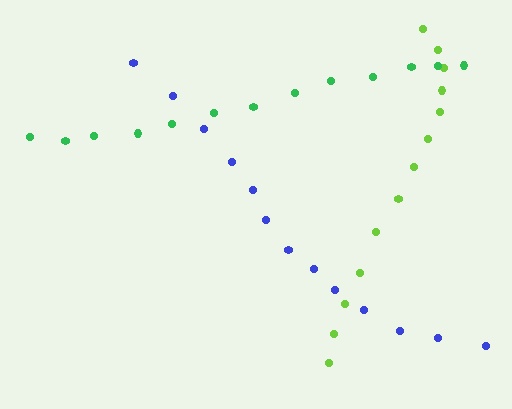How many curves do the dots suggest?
There are 3 distinct paths.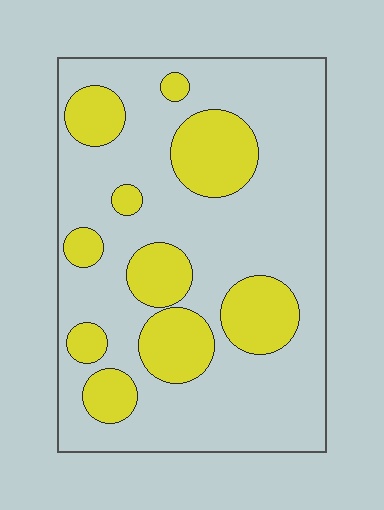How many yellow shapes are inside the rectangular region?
10.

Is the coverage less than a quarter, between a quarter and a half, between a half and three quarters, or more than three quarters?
Between a quarter and a half.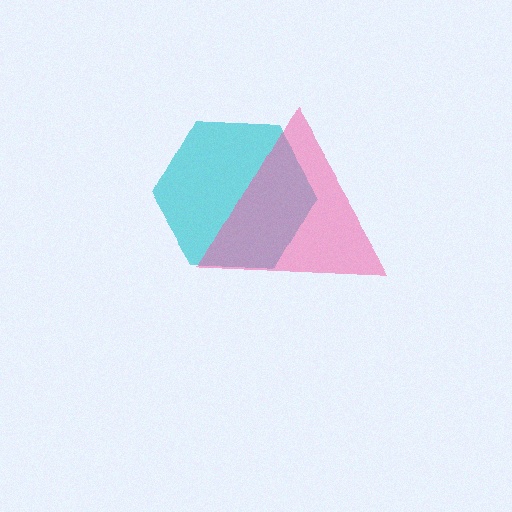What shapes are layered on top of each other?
The layered shapes are: a cyan hexagon, a pink triangle.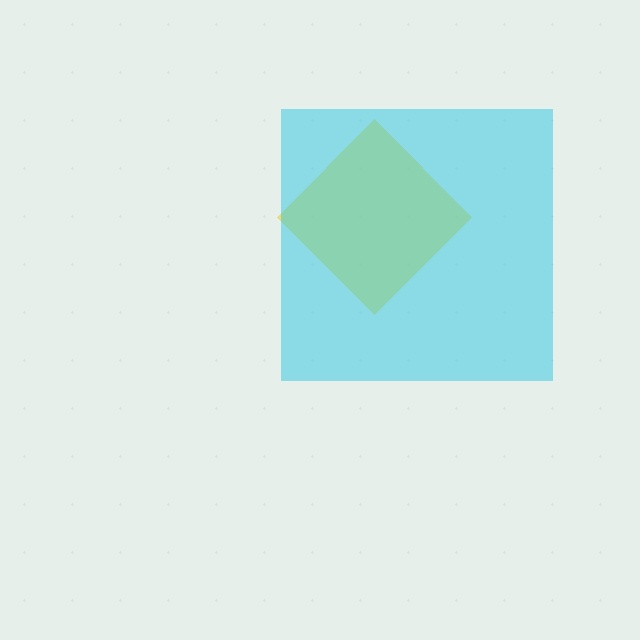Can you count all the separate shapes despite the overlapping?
Yes, there are 2 separate shapes.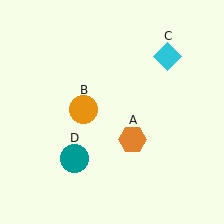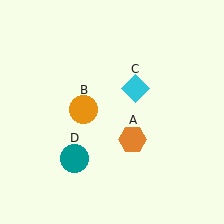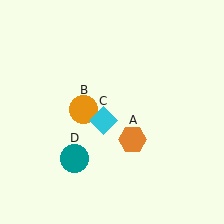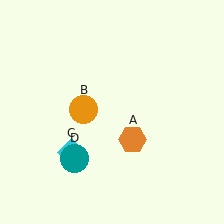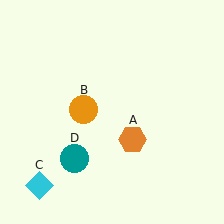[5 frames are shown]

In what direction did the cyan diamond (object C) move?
The cyan diamond (object C) moved down and to the left.